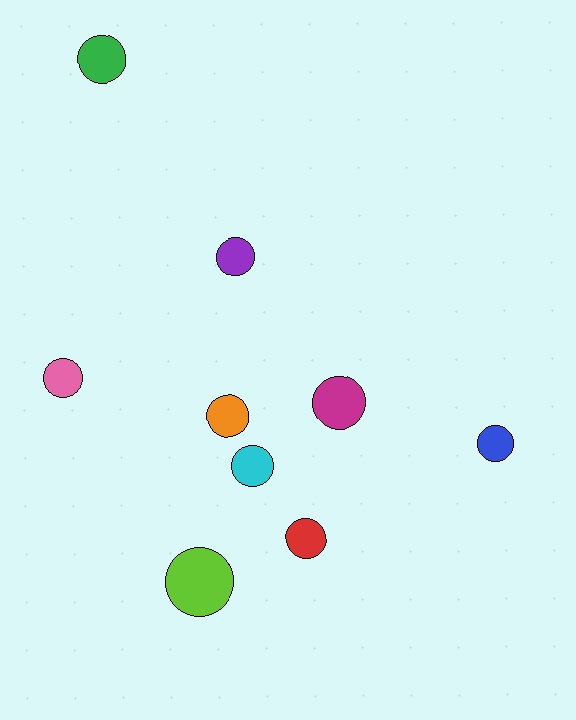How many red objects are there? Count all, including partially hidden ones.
There is 1 red object.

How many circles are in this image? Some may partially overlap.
There are 9 circles.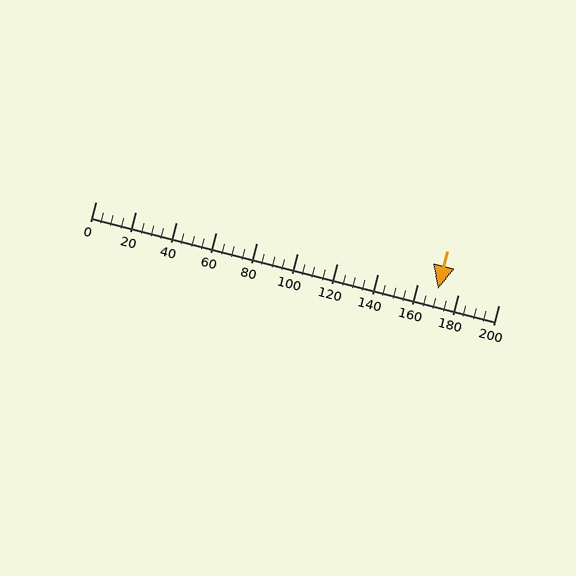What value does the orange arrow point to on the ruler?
The orange arrow points to approximately 170.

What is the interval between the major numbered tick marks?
The major tick marks are spaced 20 units apart.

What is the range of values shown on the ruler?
The ruler shows values from 0 to 200.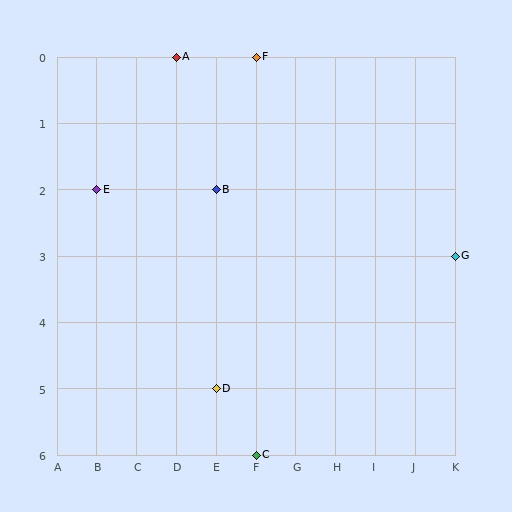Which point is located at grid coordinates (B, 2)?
Point E is at (B, 2).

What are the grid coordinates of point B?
Point B is at grid coordinates (E, 2).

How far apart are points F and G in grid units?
Points F and G are 5 columns and 3 rows apart (about 5.8 grid units diagonally).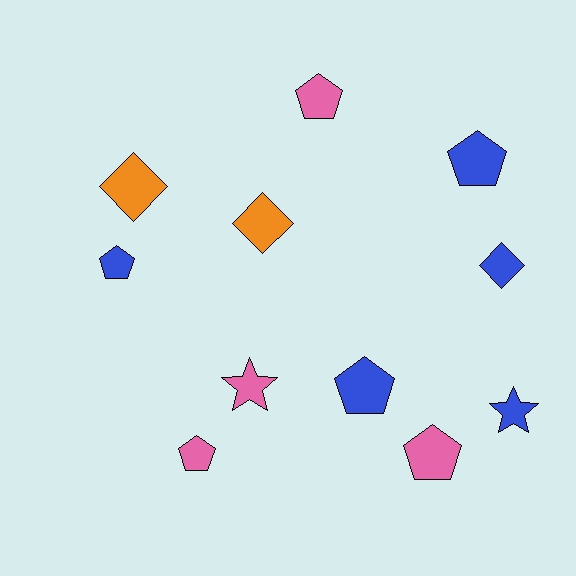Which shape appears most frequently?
Pentagon, with 6 objects.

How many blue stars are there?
There is 1 blue star.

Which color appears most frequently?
Blue, with 5 objects.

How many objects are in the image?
There are 11 objects.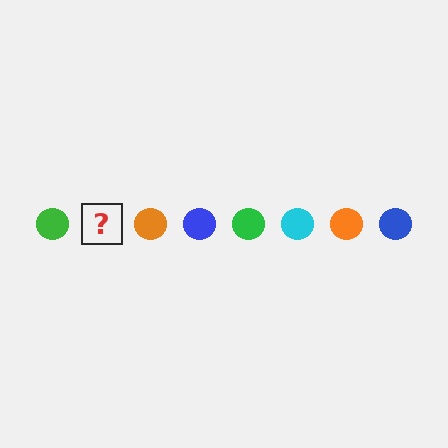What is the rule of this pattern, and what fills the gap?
The rule is that the pattern cycles through green, cyan, orange, blue circles. The gap should be filled with a cyan circle.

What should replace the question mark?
The question mark should be replaced with a cyan circle.